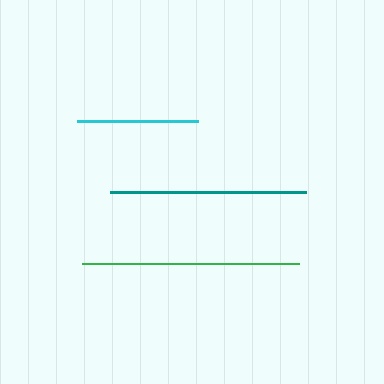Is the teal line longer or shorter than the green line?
The green line is longer than the teal line.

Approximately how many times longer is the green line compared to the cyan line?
The green line is approximately 1.8 times the length of the cyan line.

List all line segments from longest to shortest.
From longest to shortest: green, teal, cyan.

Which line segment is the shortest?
The cyan line is the shortest at approximately 120 pixels.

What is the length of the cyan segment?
The cyan segment is approximately 120 pixels long.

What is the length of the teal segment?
The teal segment is approximately 196 pixels long.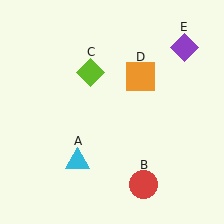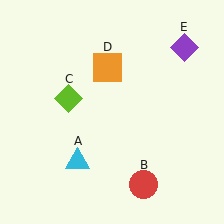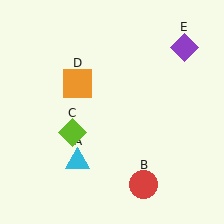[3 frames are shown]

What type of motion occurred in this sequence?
The lime diamond (object C), orange square (object D) rotated counterclockwise around the center of the scene.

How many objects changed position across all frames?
2 objects changed position: lime diamond (object C), orange square (object D).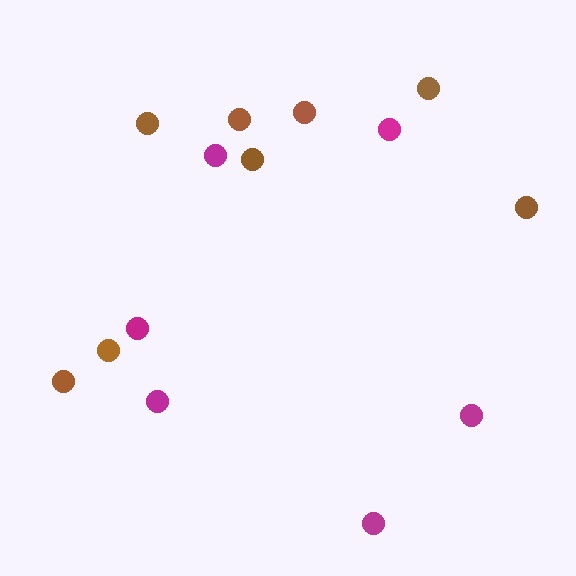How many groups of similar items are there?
There are 2 groups: one group of magenta circles (6) and one group of brown circles (8).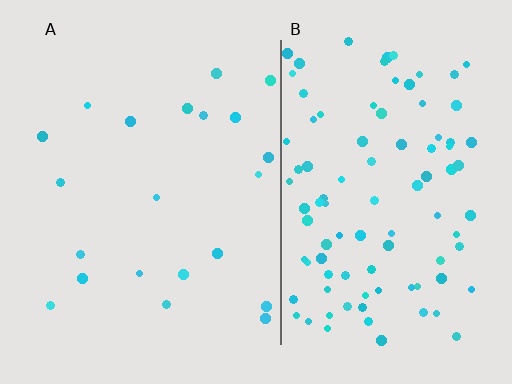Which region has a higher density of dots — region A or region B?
B (the right).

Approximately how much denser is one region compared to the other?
Approximately 4.6× — region B over region A.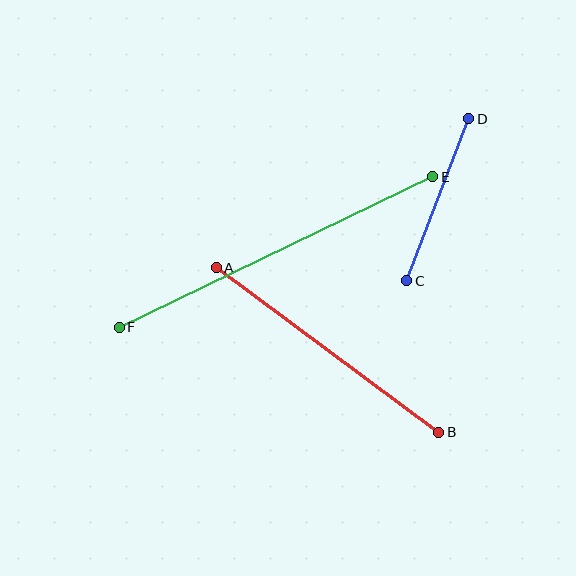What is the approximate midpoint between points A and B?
The midpoint is at approximately (327, 350) pixels.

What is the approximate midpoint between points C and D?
The midpoint is at approximately (438, 200) pixels.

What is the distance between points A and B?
The distance is approximately 277 pixels.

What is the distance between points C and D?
The distance is approximately 174 pixels.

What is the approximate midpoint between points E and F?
The midpoint is at approximately (276, 252) pixels.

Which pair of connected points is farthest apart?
Points E and F are farthest apart.